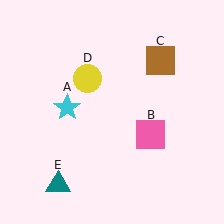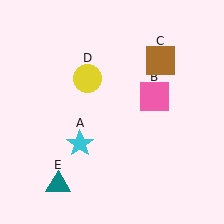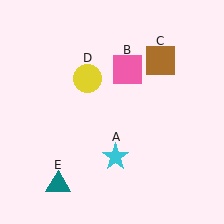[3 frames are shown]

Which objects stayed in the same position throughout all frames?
Brown square (object C) and yellow circle (object D) and teal triangle (object E) remained stationary.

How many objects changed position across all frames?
2 objects changed position: cyan star (object A), pink square (object B).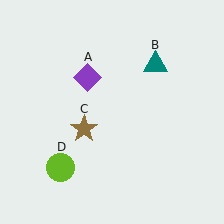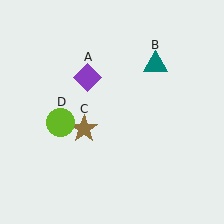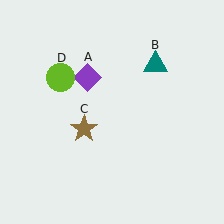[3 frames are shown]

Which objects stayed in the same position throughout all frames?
Purple diamond (object A) and teal triangle (object B) and brown star (object C) remained stationary.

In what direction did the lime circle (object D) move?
The lime circle (object D) moved up.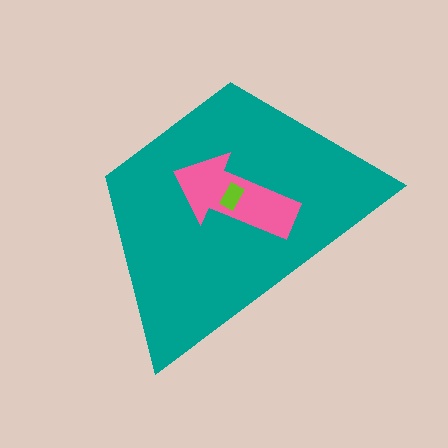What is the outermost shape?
The teal trapezoid.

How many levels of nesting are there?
3.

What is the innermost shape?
The lime rectangle.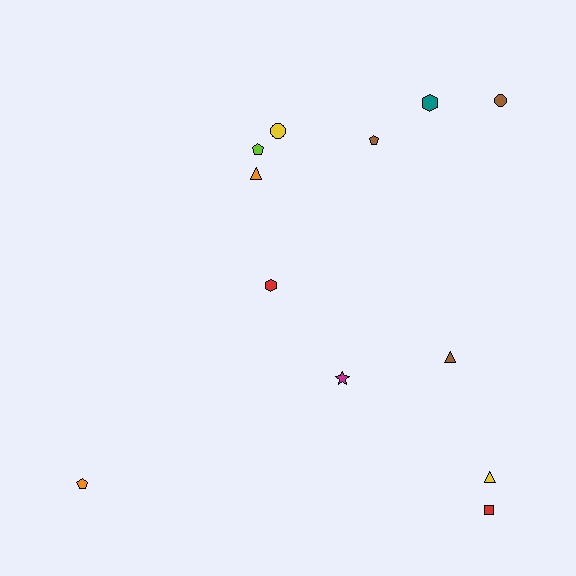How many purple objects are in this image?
There are no purple objects.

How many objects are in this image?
There are 12 objects.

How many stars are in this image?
There is 1 star.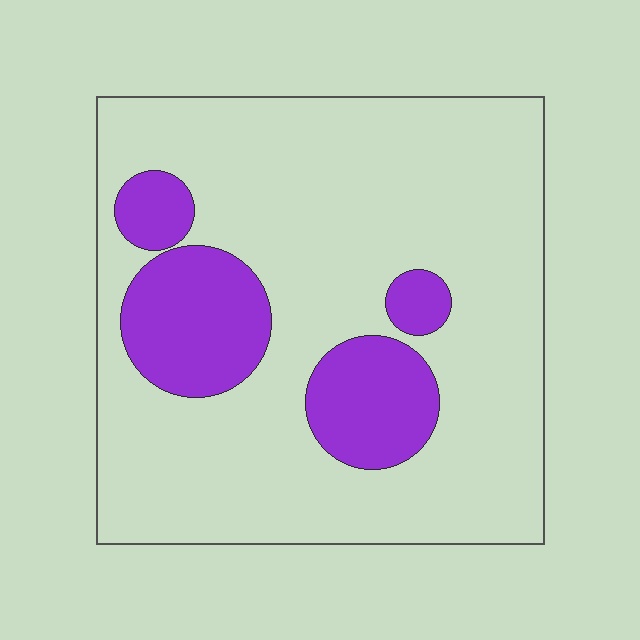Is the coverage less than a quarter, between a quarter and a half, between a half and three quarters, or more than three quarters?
Less than a quarter.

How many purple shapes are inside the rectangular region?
4.